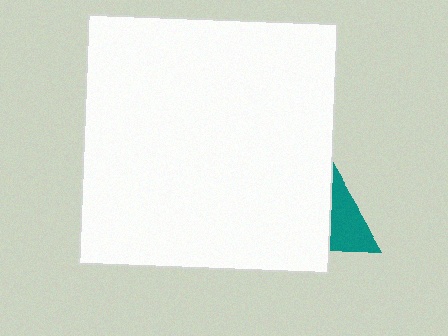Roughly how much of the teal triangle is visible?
A small part of it is visible (roughly 28%).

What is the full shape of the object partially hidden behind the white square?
The partially hidden object is a teal triangle.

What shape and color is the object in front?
The object in front is a white square.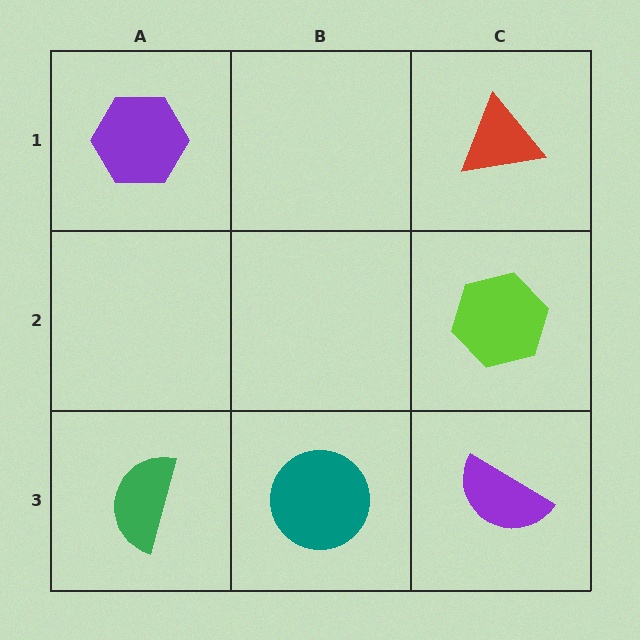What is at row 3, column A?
A green semicircle.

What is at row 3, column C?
A purple semicircle.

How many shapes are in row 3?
3 shapes.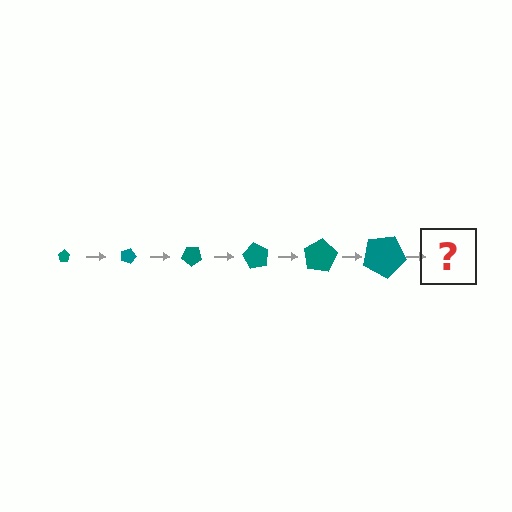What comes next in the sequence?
The next element should be a pentagon, larger than the previous one and rotated 120 degrees from the start.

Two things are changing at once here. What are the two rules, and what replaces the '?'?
The two rules are that the pentagon grows larger each step and it rotates 20 degrees each step. The '?' should be a pentagon, larger than the previous one and rotated 120 degrees from the start.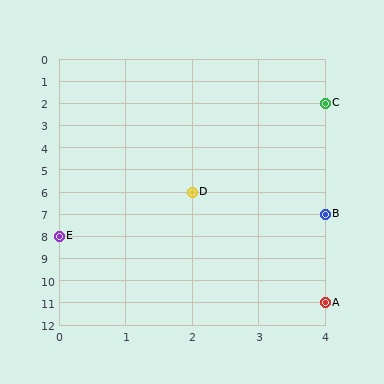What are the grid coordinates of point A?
Point A is at grid coordinates (4, 11).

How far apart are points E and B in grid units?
Points E and B are 4 columns and 1 row apart (about 4.1 grid units diagonally).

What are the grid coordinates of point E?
Point E is at grid coordinates (0, 8).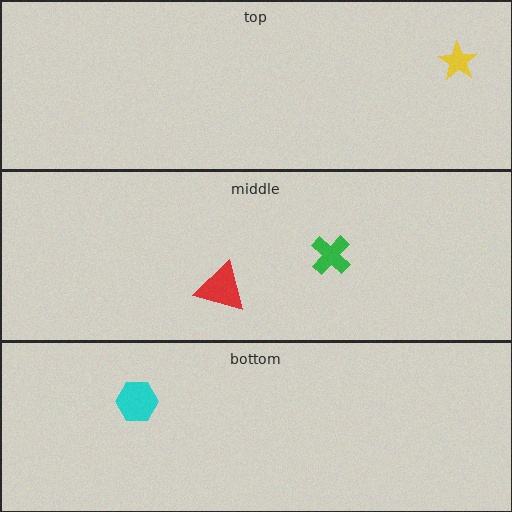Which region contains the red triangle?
The middle region.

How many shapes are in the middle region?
2.